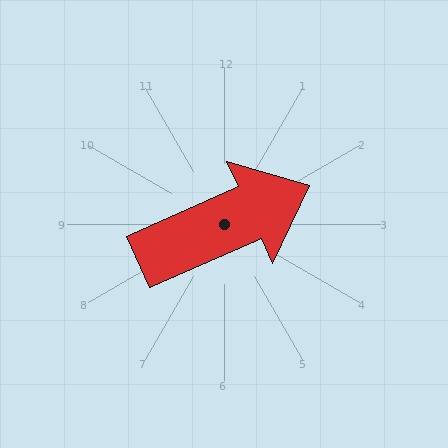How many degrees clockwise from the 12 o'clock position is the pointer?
Approximately 66 degrees.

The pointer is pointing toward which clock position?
Roughly 2 o'clock.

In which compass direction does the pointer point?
Northeast.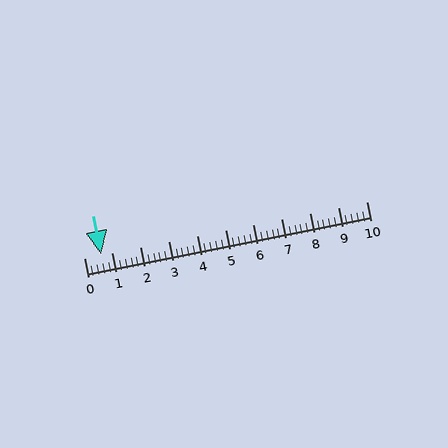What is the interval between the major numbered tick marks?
The major tick marks are spaced 1 units apart.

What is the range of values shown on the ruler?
The ruler shows values from 0 to 10.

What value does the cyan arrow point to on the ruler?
The cyan arrow points to approximately 0.6.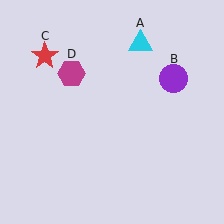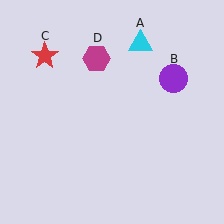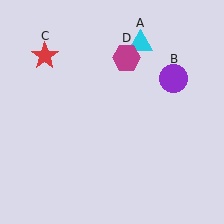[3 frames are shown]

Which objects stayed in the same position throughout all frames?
Cyan triangle (object A) and purple circle (object B) and red star (object C) remained stationary.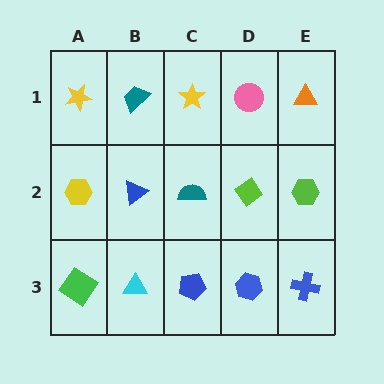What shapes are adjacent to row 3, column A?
A yellow hexagon (row 2, column A), a cyan triangle (row 3, column B).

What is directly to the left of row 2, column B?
A yellow hexagon.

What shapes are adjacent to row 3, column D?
A lime diamond (row 2, column D), a blue pentagon (row 3, column C), a blue cross (row 3, column E).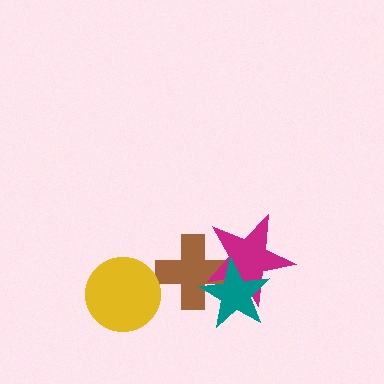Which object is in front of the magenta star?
The teal star is in front of the magenta star.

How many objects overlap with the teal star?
2 objects overlap with the teal star.